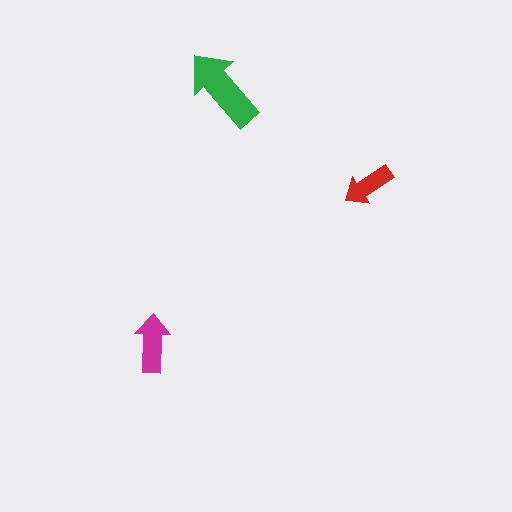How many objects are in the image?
There are 3 objects in the image.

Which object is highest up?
The green arrow is topmost.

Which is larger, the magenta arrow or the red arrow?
The magenta one.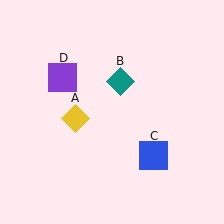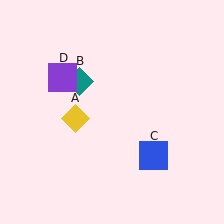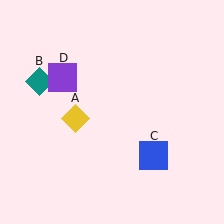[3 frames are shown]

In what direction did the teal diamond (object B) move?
The teal diamond (object B) moved left.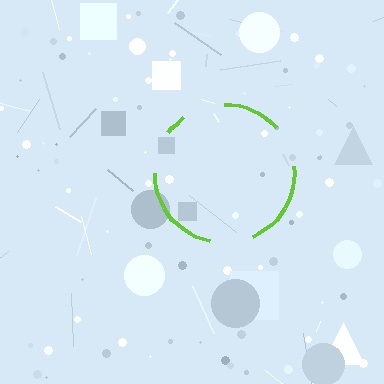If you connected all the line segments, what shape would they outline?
They would outline a circle.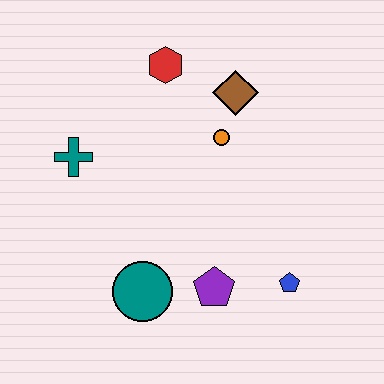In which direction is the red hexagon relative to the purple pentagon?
The red hexagon is above the purple pentagon.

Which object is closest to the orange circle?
The brown diamond is closest to the orange circle.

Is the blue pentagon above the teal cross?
No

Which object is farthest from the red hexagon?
The blue pentagon is farthest from the red hexagon.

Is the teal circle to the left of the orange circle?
Yes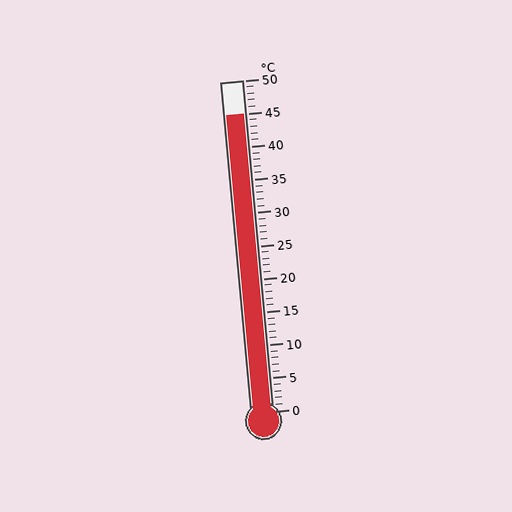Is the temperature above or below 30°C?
The temperature is above 30°C.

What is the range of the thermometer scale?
The thermometer scale ranges from 0°C to 50°C.